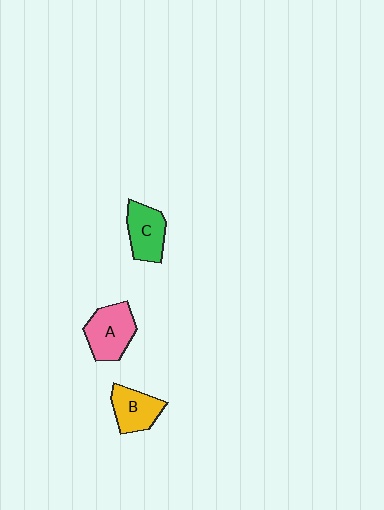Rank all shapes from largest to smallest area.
From largest to smallest: A (pink), C (green), B (yellow).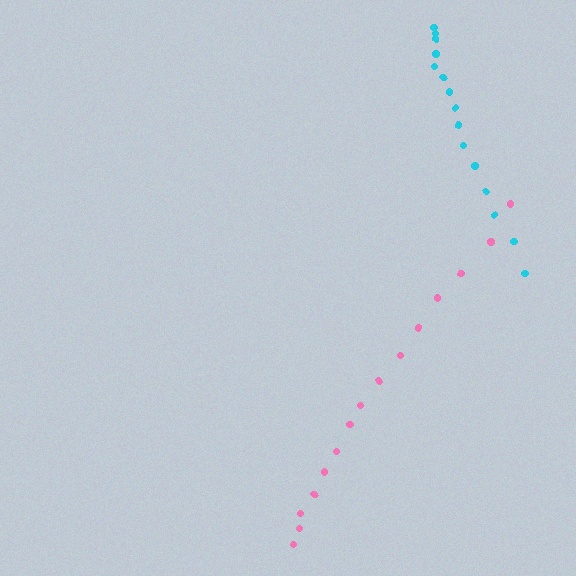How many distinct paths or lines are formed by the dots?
There are 2 distinct paths.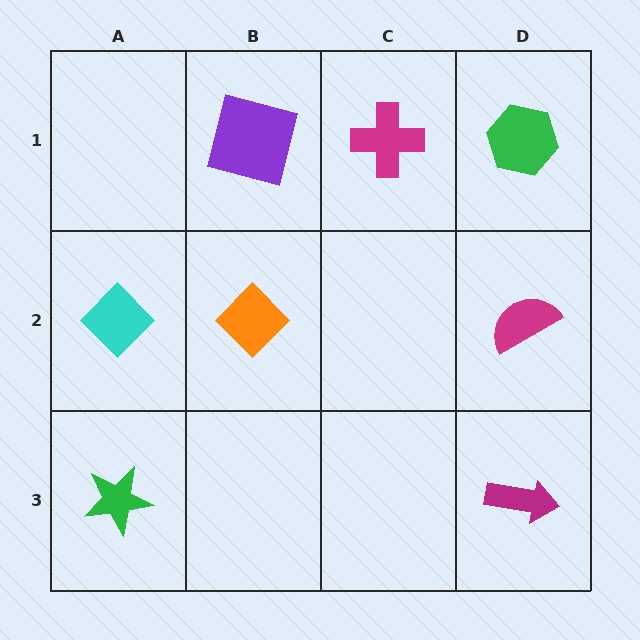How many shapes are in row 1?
3 shapes.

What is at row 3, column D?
A magenta arrow.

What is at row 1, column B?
A purple square.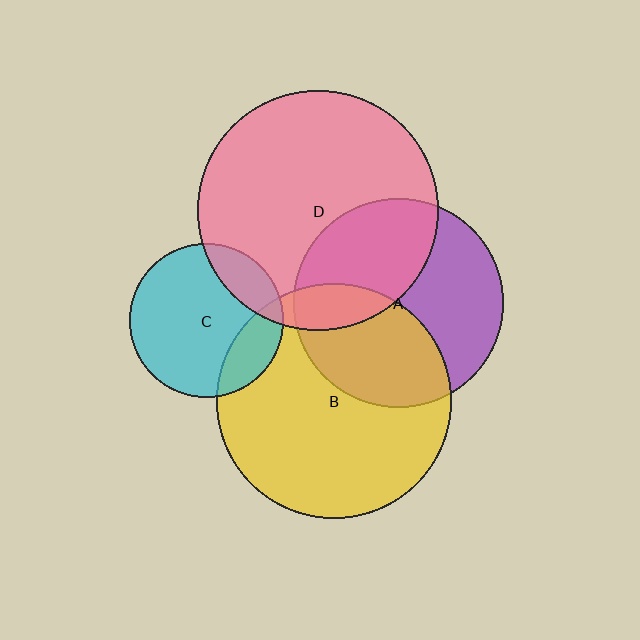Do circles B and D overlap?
Yes.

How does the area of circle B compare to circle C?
Approximately 2.3 times.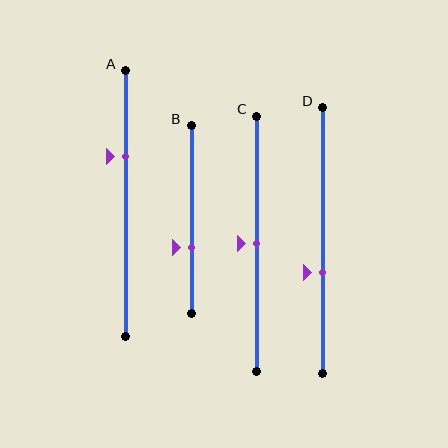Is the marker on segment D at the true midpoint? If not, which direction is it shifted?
No, the marker on segment D is shifted downward by about 12% of the segment length.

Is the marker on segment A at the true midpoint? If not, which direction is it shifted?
No, the marker on segment A is shifted upward by about 18% of the segment length.